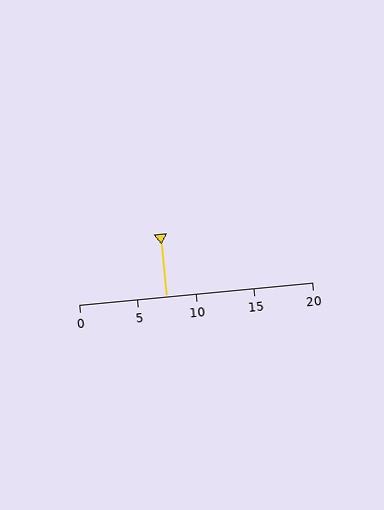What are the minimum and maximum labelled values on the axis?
The axis runs from 0 to 20.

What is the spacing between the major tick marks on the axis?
The major ticks are spaced 5 apart.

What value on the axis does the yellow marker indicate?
The marker indicates approximately 7.5.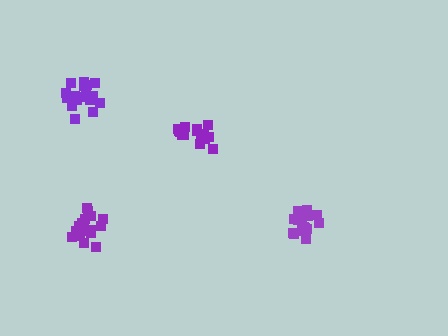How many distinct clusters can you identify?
There are 4 distinct clusters.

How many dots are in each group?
Group 1: 17 dots, Group 2: 17 dots, Group 3: 17 dots, Group 4: 16 dots (67 total).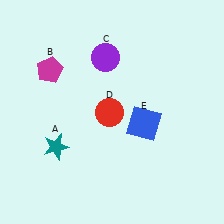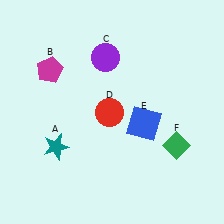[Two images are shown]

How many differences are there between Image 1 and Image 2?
There is 1 difference between the two images.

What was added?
A green diamond (F) was added in Image 2.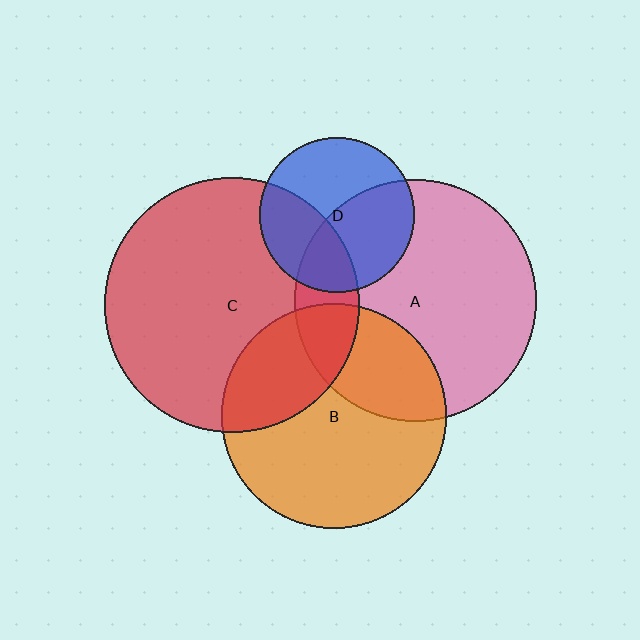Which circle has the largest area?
Circle C (red).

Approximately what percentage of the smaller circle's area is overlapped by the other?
Approximately 45%.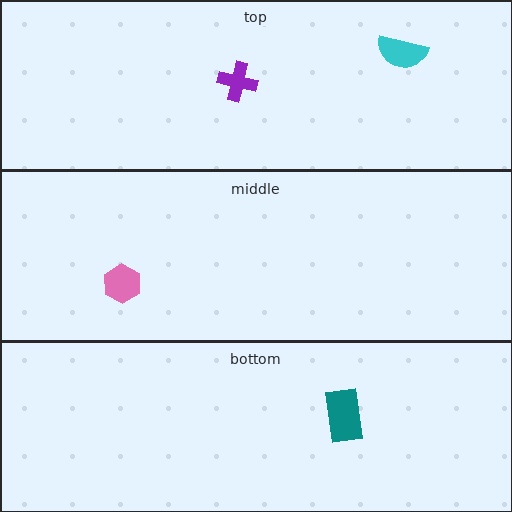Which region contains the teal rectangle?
The bottom region.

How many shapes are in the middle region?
1.